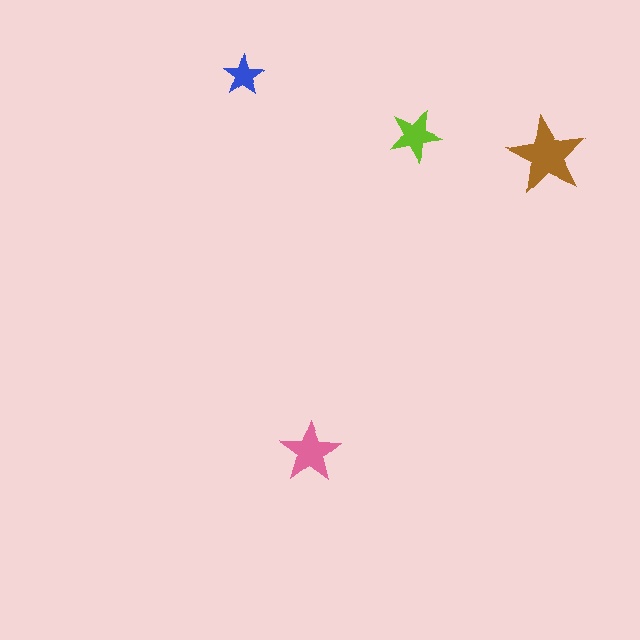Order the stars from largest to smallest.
the brown one, the pink one, the lime one, the blue one.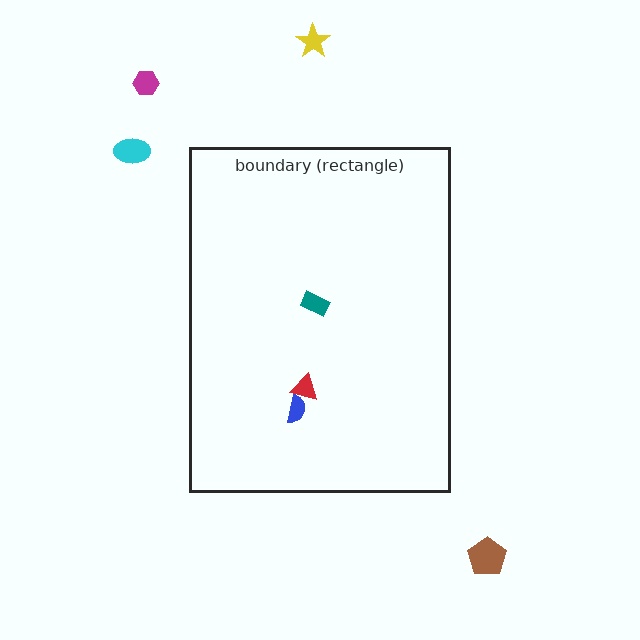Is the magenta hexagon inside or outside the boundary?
Outside.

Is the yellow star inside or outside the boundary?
Outside.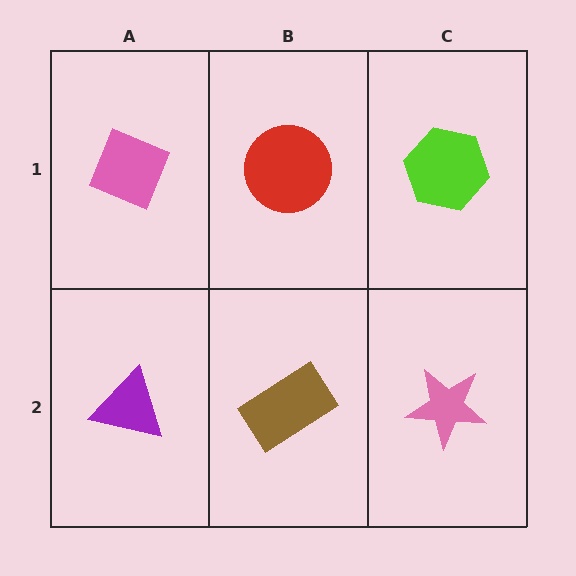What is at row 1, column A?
A pink diamond.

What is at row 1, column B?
A red circle.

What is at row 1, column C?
A lime hexagon.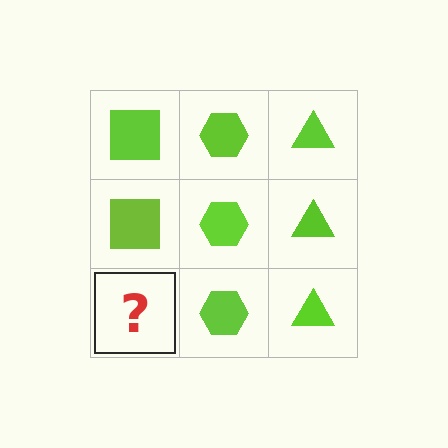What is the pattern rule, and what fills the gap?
The rule is that each column has a consistent shape. The gap should be filled with a lime square.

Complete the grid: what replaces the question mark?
The question mark should be replaced with a lime square.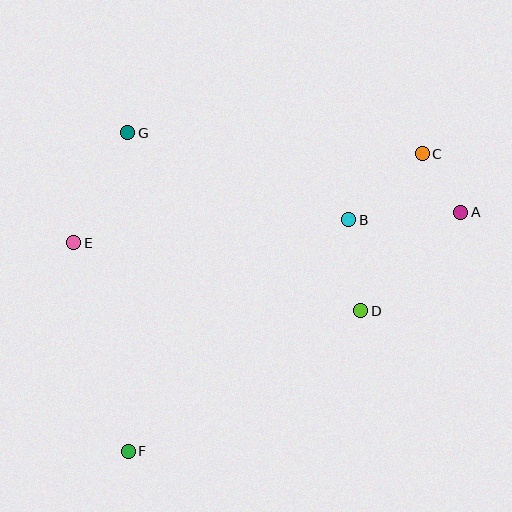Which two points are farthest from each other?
Points C and F are farthest from each other.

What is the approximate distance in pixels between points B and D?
The distance between B and D is approximately 92 pixels.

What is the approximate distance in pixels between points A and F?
The distance between A and F is approximately 409 pixels.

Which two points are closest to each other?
Points A and C are closest to each other.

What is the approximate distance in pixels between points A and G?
The distance between A and G is approximately 342 pixels.